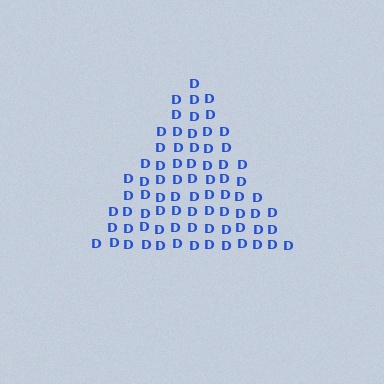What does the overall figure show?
The overall figure shows a triangle.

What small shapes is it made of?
It is made of small letter D's.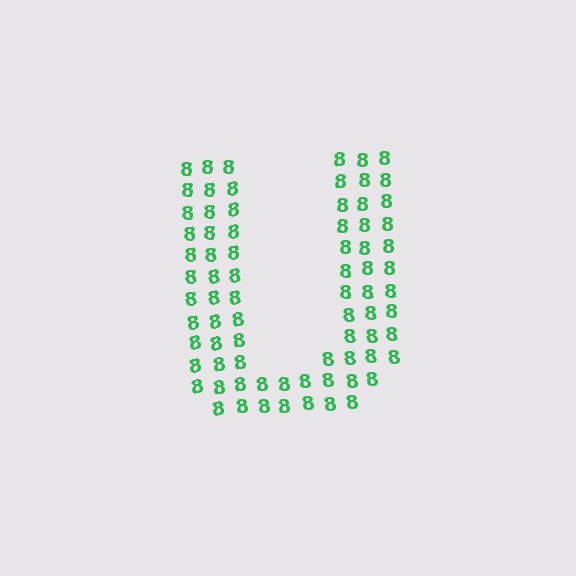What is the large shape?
The large shape is the letter U.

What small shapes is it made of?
It is made of small digit 8's.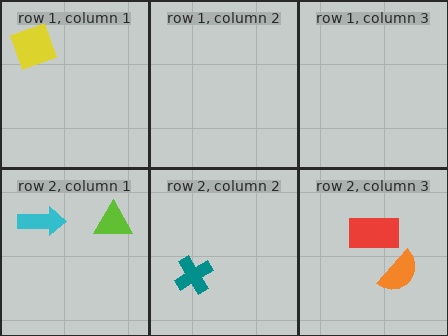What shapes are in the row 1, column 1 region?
The yellow square.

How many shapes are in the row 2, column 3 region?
2.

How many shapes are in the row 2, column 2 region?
1.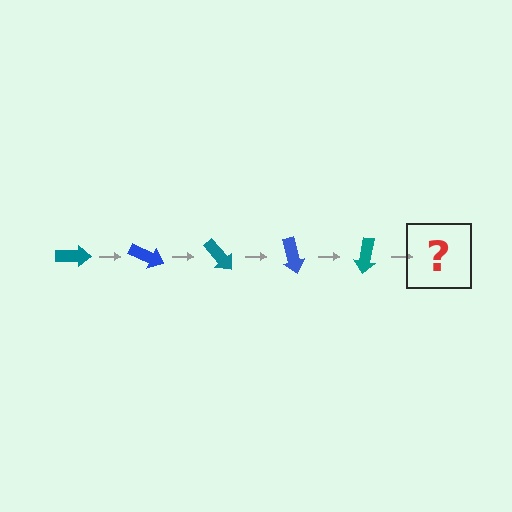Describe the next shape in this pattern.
It should be a blue arrow, rotated 125 degrees from the start.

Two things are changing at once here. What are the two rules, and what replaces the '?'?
The two rules are that it rotates 25 degrees each step and the color cycles through teal and blue. The '?' should be a blue arrow, rotated 125 degrees from the start.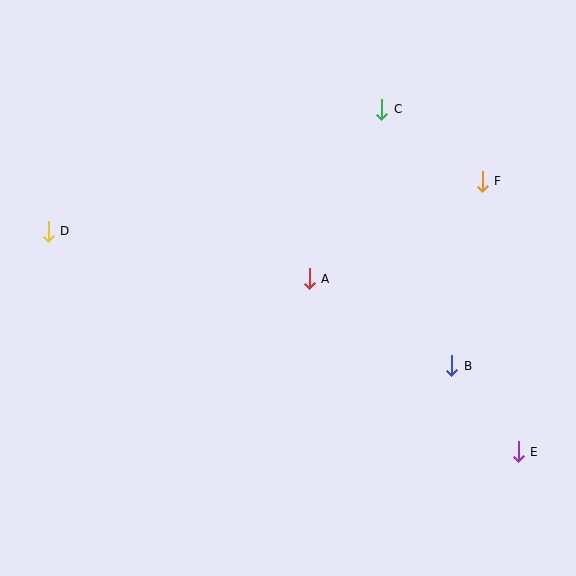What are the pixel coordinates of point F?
Point F is at (482, 181).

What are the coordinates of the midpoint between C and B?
The midpoint between C and B is at (417, 238).